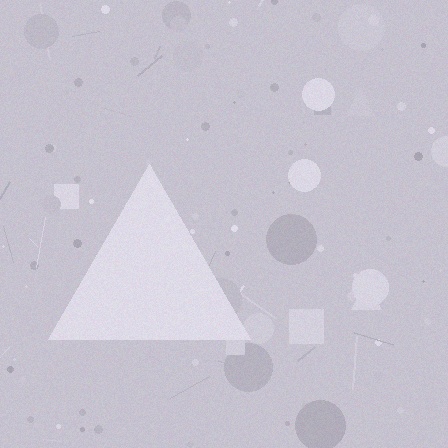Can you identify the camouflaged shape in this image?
The camouflaged shape is a triangle.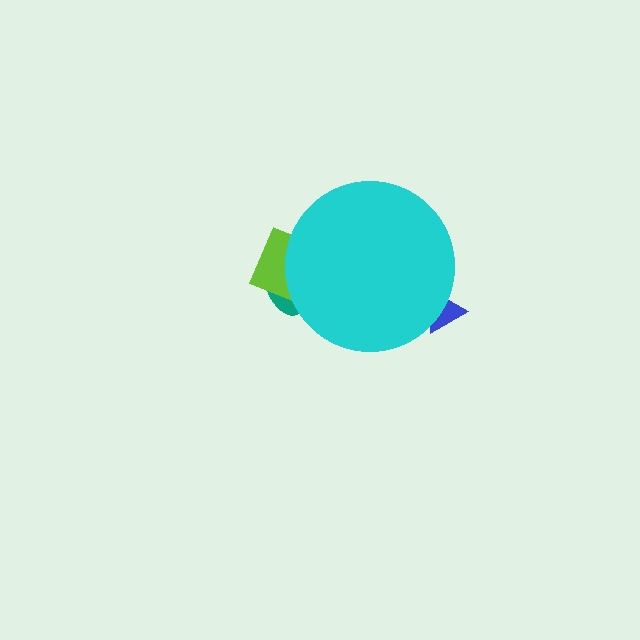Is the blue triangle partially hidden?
Yes, the blue triangle is partially hidden behind the cyan circle.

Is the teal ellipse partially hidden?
Yes, the teal ellipse is partially hidden behind the cyan circle.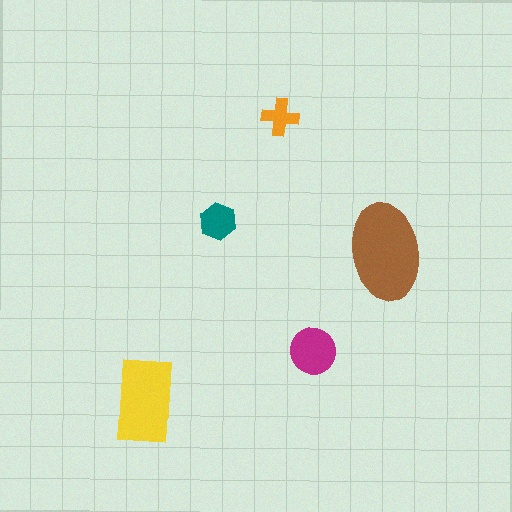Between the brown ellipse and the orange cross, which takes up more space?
The brown ellipse.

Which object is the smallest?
The orange cross.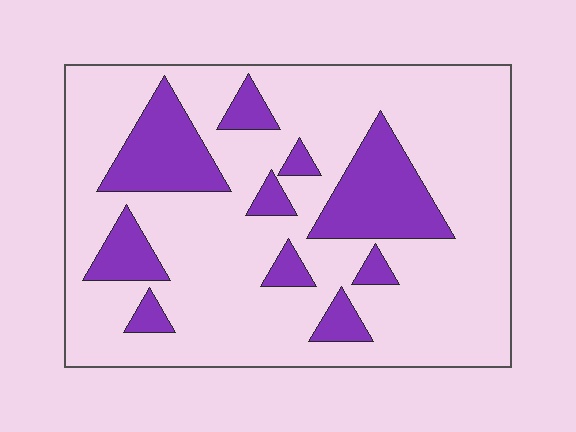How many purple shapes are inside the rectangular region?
10.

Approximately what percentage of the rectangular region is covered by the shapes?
Approximately 25%.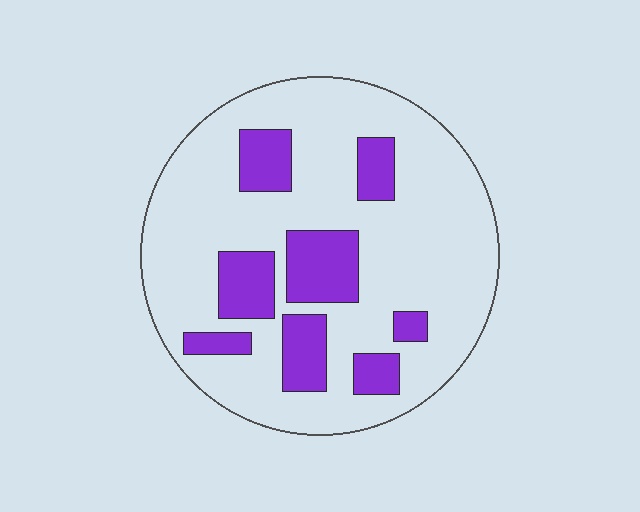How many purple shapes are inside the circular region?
8.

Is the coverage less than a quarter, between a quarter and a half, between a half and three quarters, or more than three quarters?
Less than a quarter.